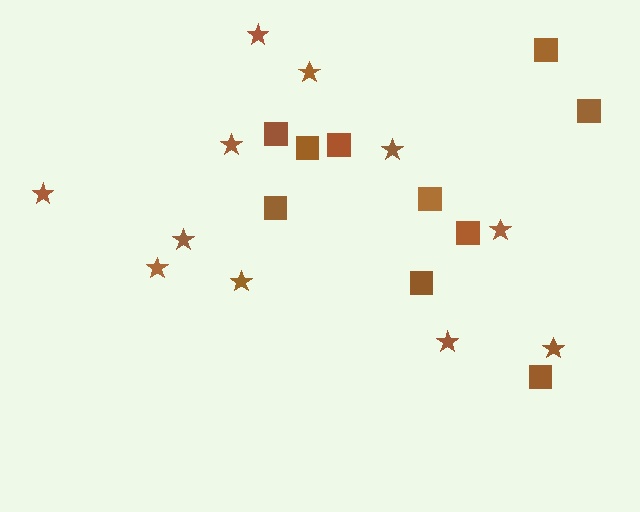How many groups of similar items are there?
There are 2 groups: one group of squares (10) and one group of stars (11).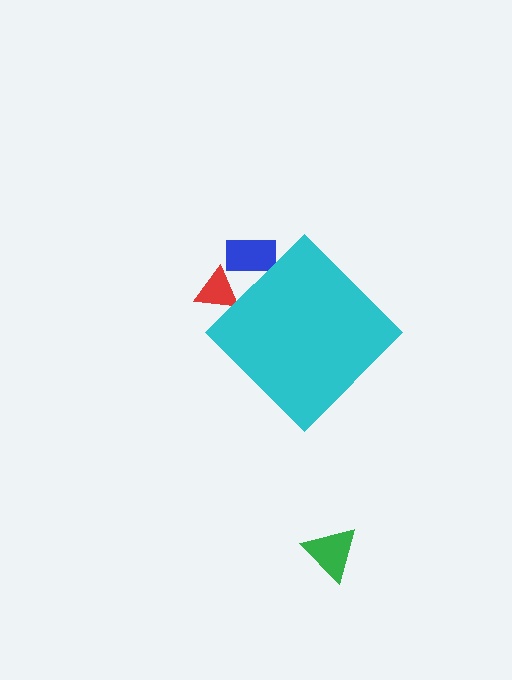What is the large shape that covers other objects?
A cyan diamond.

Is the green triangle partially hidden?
No, the green triangle is fully visible.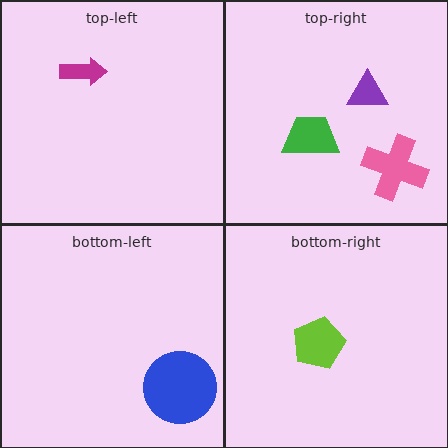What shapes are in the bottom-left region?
The blue circle.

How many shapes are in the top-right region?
3.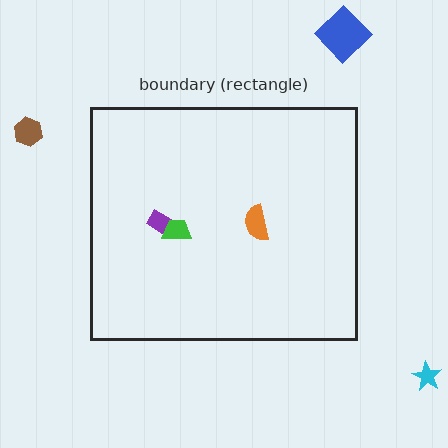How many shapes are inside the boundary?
3 inside, 3 outside.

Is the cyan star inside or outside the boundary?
Outside.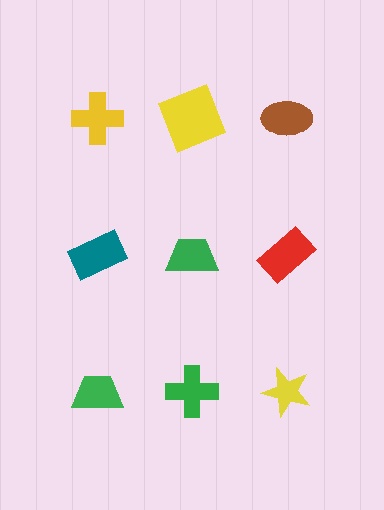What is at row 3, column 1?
A green trapezoid.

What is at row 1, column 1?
A yellow cross.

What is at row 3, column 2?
A green cross.